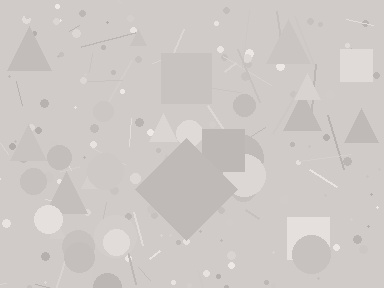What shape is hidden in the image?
A diamond is hidden in the image.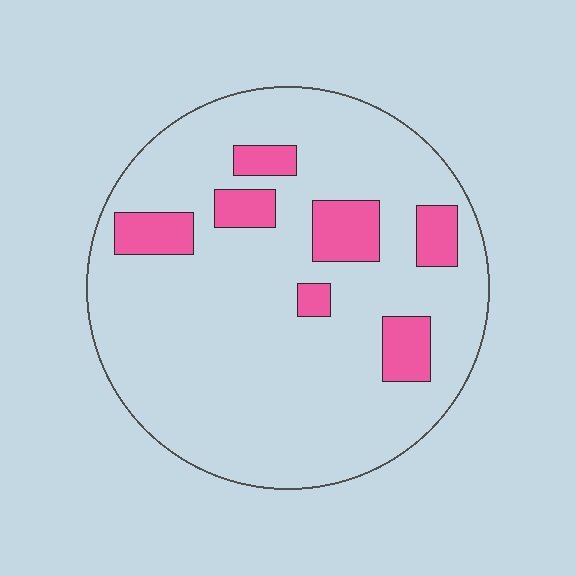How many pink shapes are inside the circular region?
7.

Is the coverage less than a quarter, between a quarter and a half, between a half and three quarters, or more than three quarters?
Less than a quarter.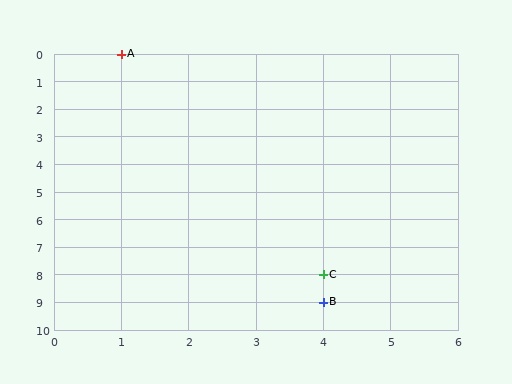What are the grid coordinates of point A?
Point A is at grid coordinates (1, 0).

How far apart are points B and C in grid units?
Points B and C are 1 row apart.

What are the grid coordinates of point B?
Point B is at grid coordinates (4, 9).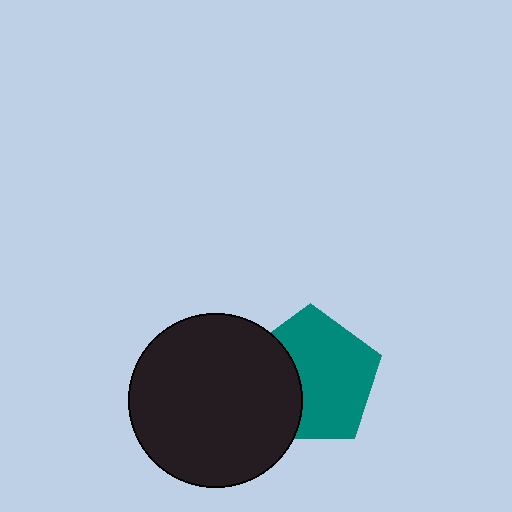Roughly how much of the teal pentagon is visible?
Most of it is visible (roughly 66%).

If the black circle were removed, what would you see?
You would see the complete teal pentagon.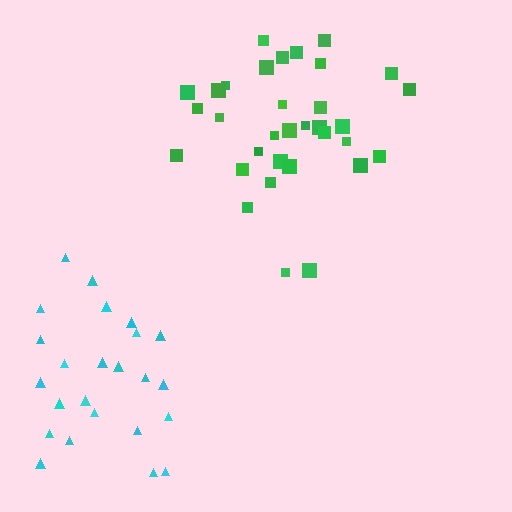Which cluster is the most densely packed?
Green.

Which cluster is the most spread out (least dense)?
Cyan.